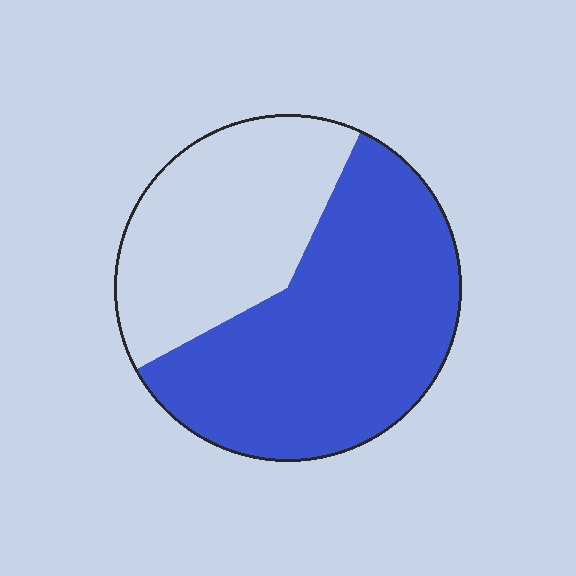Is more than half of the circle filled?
Yes.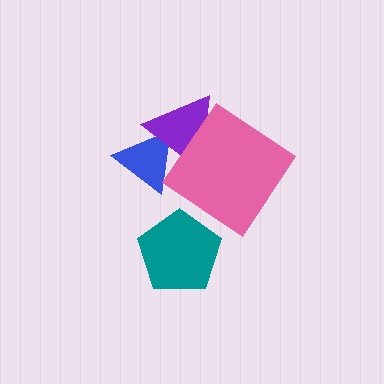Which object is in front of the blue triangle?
The purple triangle is in front of the blue triangle.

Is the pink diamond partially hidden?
No, no other shape covers it.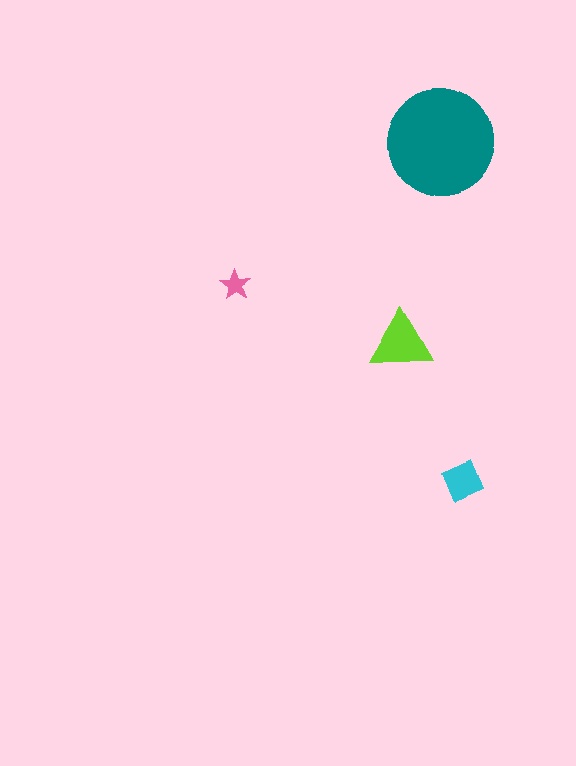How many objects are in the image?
There are 4 objects in the image.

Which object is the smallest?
The pink star.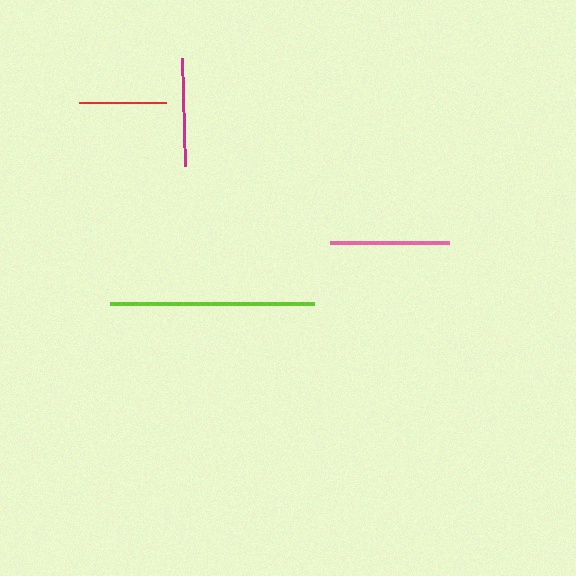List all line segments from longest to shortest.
From longest to shortest: lime, pink, magenta, red.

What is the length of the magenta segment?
The magenta segment is approximately 108 pixels long.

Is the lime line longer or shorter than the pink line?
The lime line is longer than the pink line.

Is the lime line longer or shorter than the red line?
The lime line is longer than the red line.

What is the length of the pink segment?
The pink segment is approximately 120 pixels long.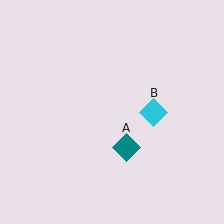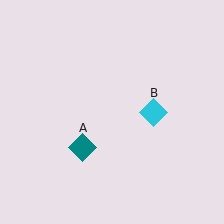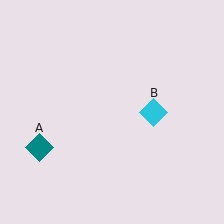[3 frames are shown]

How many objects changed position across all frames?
1 object changed position: teal diamond (object A).